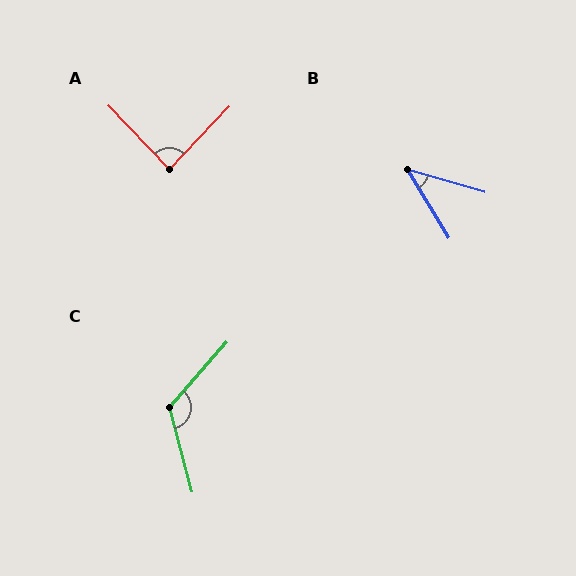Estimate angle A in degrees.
Approximately 88 degrees.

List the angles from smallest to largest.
B (42°), A (88°), C (124°).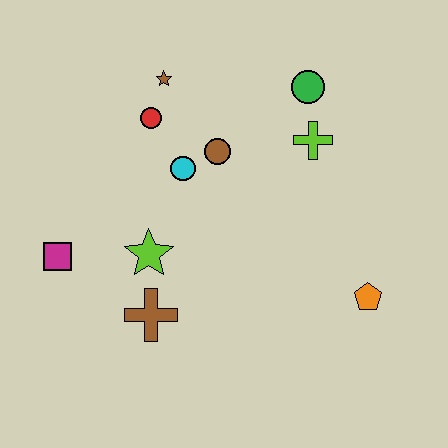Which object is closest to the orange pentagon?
The lime cross is closest to the orange pentagon.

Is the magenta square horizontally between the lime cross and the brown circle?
No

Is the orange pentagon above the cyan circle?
No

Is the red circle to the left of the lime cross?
Yes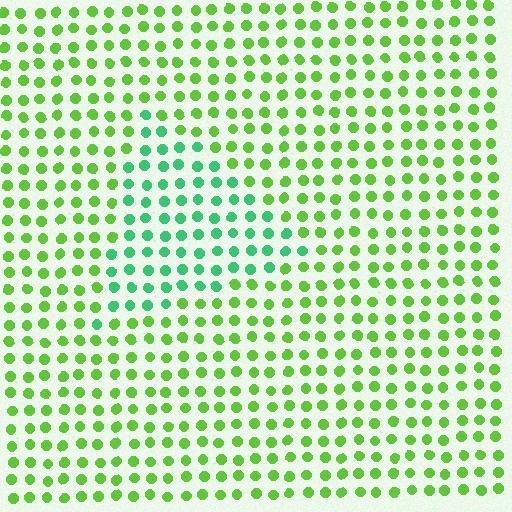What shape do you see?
I see a triangle.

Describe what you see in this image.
The image is filled with small lime elements in a uniform arrangement. A triangle-shaped region is visible where the elements are tinted to a slightly different hue, forming a subtle color boundary.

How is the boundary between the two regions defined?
The boundary is defined purely by a slight shift in hue (about 41 degrees). Spacing, size, and orientation are identical on both sides.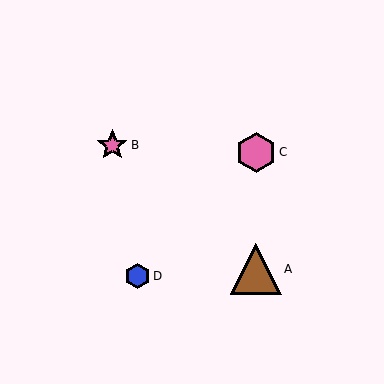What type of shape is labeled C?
Shape C is a pink hexagon.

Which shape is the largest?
The brown triangle (labeled A) is the largest.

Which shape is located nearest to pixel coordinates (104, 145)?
The pink star (labeled B) at (112, 145) is nearest to that location.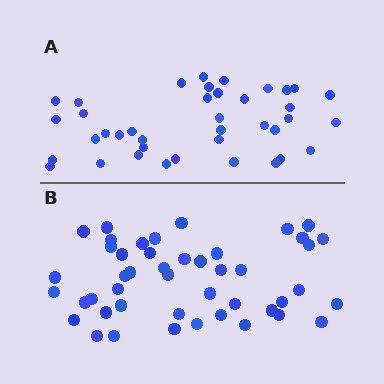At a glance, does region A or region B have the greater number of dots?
Region B (the bottom region) has more dots.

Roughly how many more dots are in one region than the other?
Region B has roughly 8 or so more dots than region A.